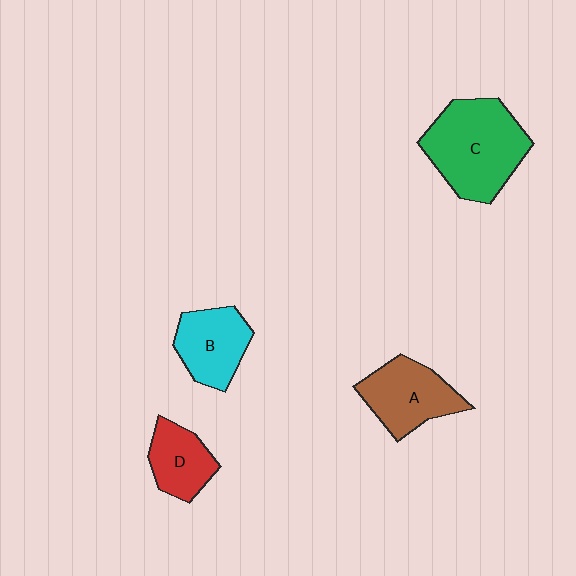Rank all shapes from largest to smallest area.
From largest to smallest: C (green), A (brown), B (cyan), D (red).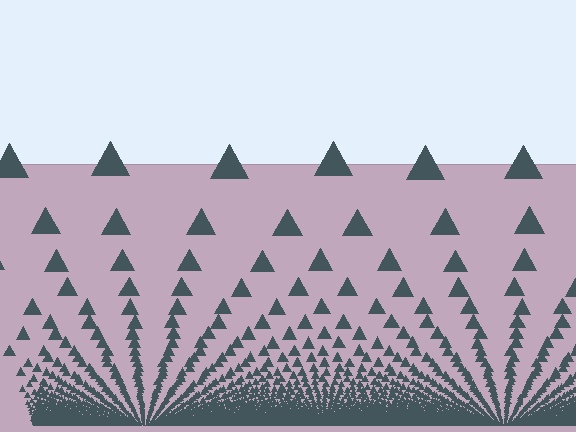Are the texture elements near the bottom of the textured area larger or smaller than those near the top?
Smaller. The gradient is inverted — elements near the bottom are smaller and denser.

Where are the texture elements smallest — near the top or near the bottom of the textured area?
Near the bottom.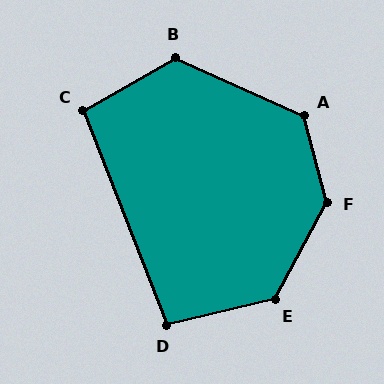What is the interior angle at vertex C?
Approximately 99 degrees (obtuse).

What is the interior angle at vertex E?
Approximately 132 degrees (obtuse).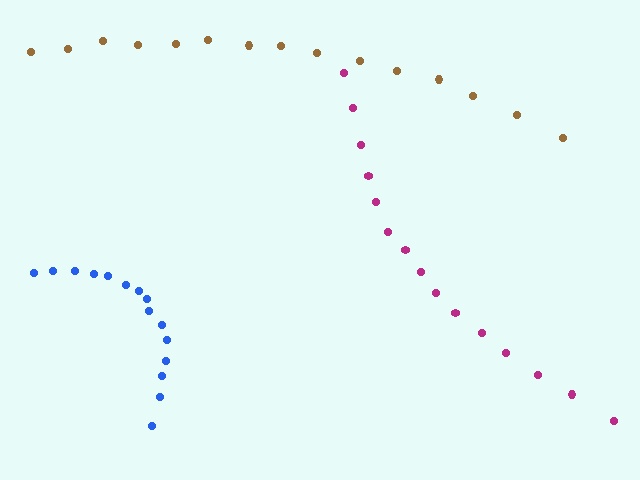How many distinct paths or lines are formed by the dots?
There are 3 distinct paths.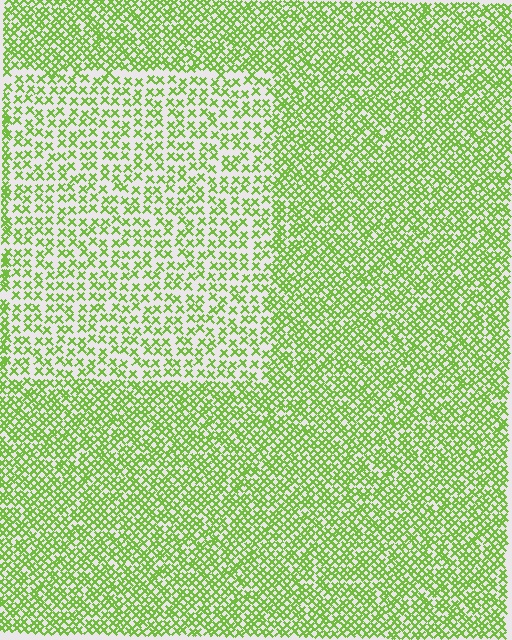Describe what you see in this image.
The image contains small lime elements arranged at two different densities. A rectangle-shaped region is visible where the elements are less densely packed than the surrounding area.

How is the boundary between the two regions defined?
The boundary is defined by a change in element density (approximately 1.9x ratio). All elements are the same color, size, and shape.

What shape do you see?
I see a rectangle.